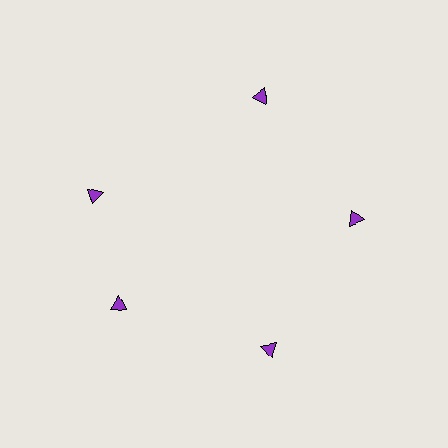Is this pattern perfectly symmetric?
No. The 5 purple triangles are arranged in a ring, but one element near the 10 o'clock position is rotated out of alignment along the ring, breaking the 5-fold rotational symmetry.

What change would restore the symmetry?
The symmetry would be restored by rotating it back into even spacing with its neighbors so that all 5 triangles sit at equal angles and equal distance from the center.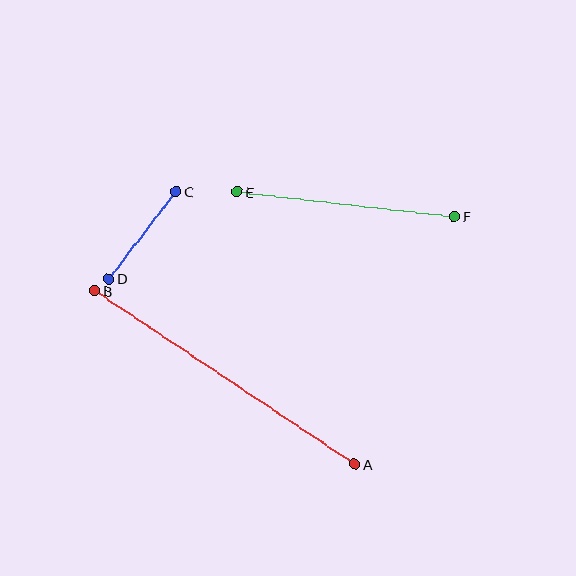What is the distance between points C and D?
The distance is approximately 110 pixels.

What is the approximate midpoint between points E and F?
The midpoint is at approximately (346, 204) pixels.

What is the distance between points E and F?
The distance is approximately 219 pixels.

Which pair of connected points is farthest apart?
Points A and B are farthest apart.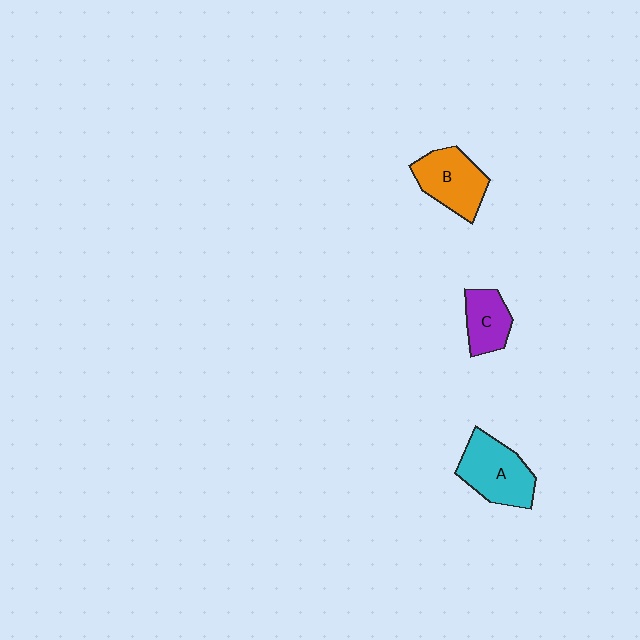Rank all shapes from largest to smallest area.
From largest to smallest: A (cyan), B (orange), C (purple).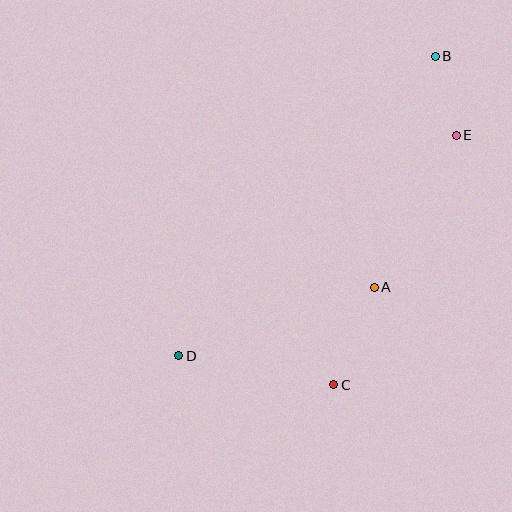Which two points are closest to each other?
Points B and E are closest to each other.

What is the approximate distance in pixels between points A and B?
The distance between A and B is approximately 239 pixels.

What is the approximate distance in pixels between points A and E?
The distance between A and E is approximately 173 pixels.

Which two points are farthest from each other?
Points B and D are farthest from each other.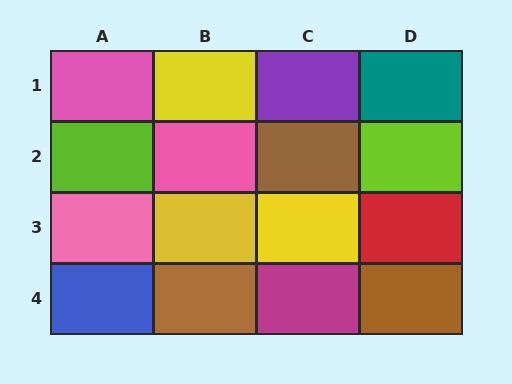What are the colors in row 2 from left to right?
Lime, pink, brown, lime.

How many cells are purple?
1 cell is purple.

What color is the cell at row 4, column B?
Brown.